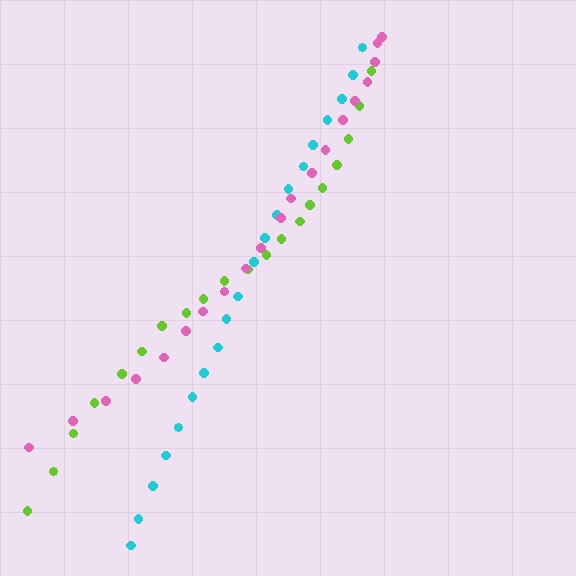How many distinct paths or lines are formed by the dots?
There are 3 distinct paths.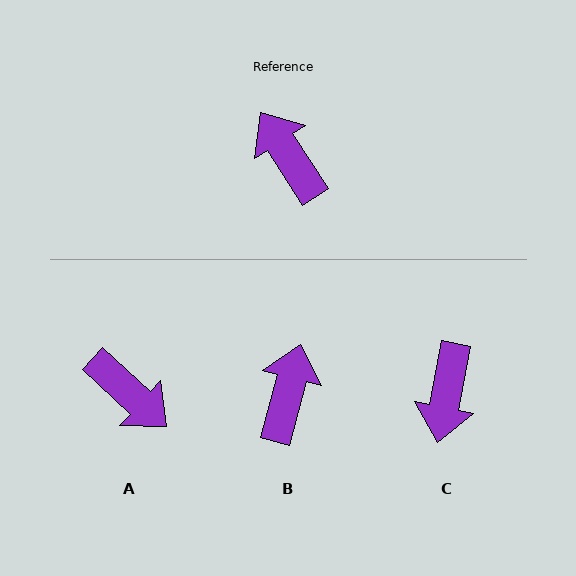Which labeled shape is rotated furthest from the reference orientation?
A, about 166 degrees away.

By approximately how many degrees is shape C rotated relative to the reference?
Approximately 136 degrees counter-clockwise.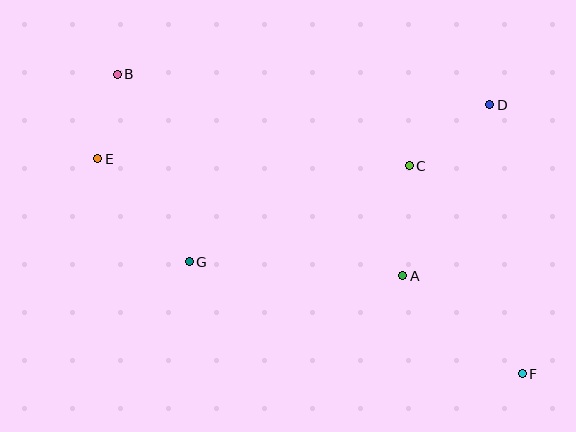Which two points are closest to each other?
Points B and E are closest to each other.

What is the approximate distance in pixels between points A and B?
The distance between A and B is approximately 349 pixels.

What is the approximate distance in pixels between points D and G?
The distance between D and G is approximately 339 pixels.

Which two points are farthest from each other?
Points B and F are farthest from each other.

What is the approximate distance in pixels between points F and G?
The distance between F and G is approximately 351 pixels.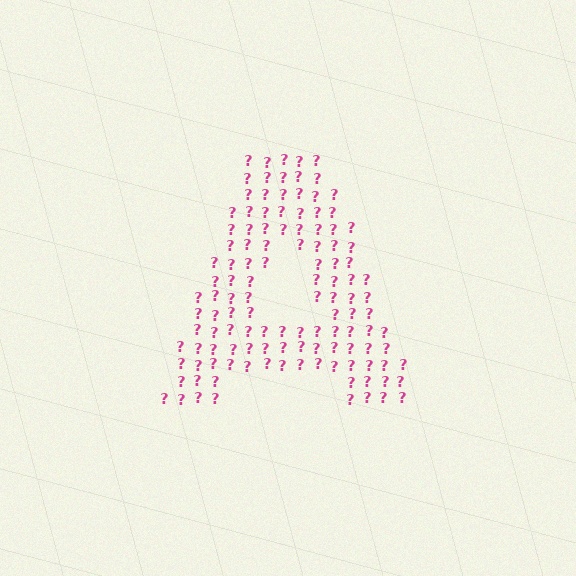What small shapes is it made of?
It is made of small question marks.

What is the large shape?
The large shape is the letter A.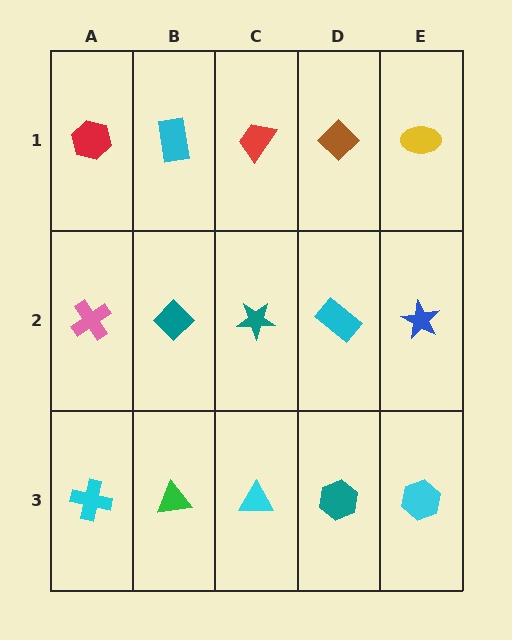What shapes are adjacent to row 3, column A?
A pink cross (row 2, column A), a green triangle (row 3, column B).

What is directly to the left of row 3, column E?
A teal hexagon.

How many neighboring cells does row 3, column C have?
3.